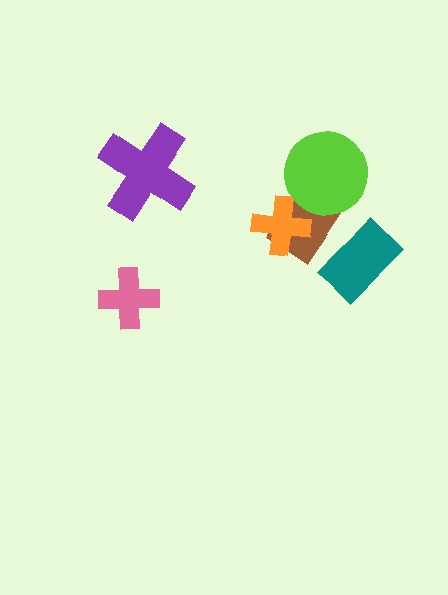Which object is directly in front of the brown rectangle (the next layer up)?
The orange cross is directly in front of the brown rectangle.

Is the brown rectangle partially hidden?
Yes, it is partially covered by another shape.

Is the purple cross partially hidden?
No, no other shape covers it.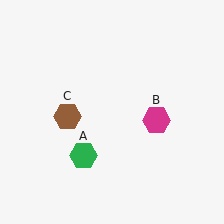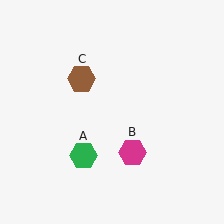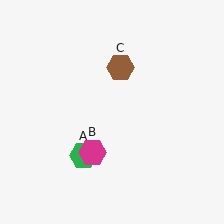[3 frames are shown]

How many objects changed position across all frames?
2 objects changed position: magenta hexagon (object B), brown hexagon (object C).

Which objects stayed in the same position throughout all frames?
Green hexagon (object A) remained stationary.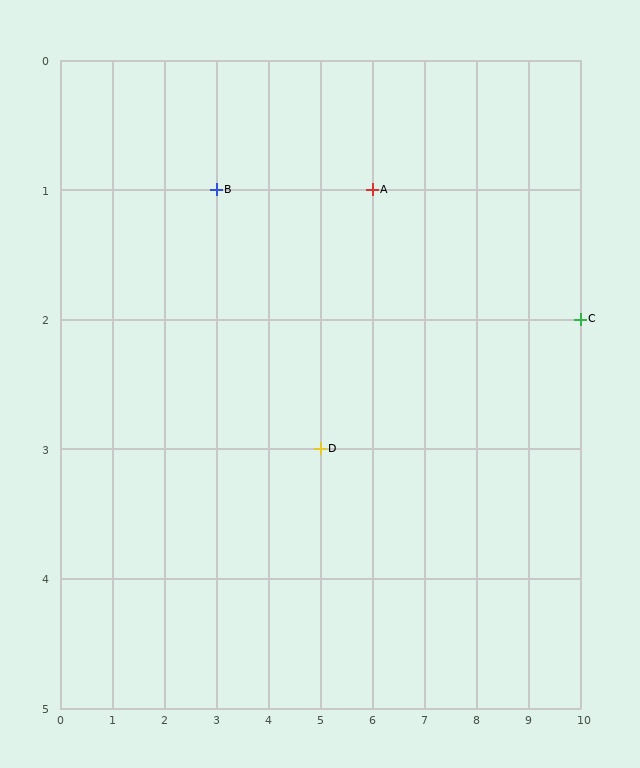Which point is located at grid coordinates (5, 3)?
Point D is at (5, 3).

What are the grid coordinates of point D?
Point D is at grid coordinates (5, 3).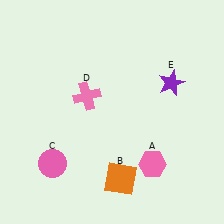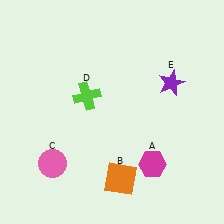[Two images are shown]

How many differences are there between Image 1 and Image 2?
There are 2 differences between the two images.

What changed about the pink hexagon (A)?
In Image 1, A is pink. In Image 2, it changed to magenta.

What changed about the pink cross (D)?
In Image 1, D is pink. In Image 2, it changed to lime.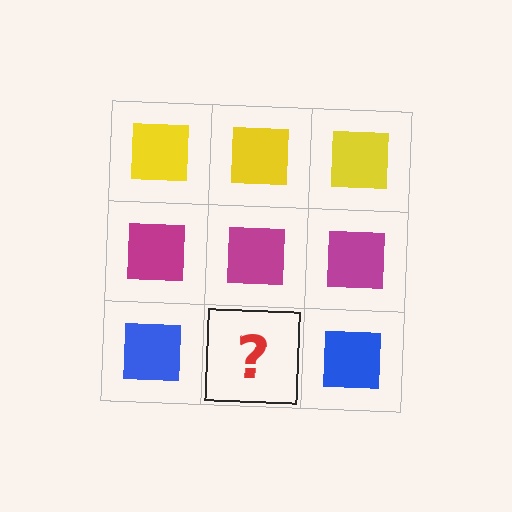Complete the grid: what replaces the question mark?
The question mark should be replaced with a blue square.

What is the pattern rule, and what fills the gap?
The rule is that each row has a consistent color. The gap should be filled with a blue square.